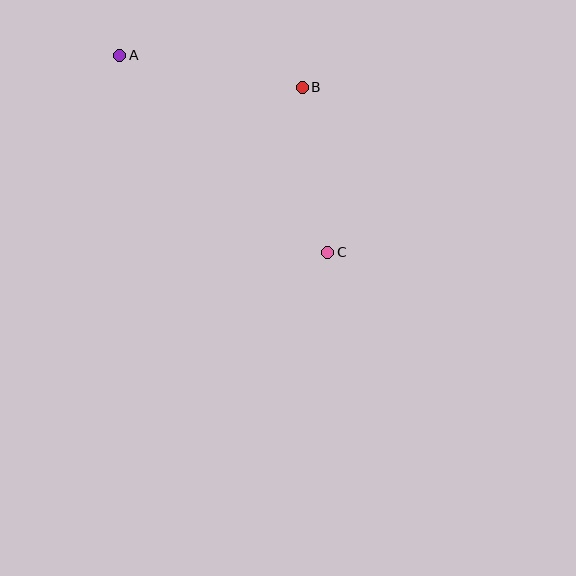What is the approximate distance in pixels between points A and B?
The distance between A and B is approximately 185 pixels.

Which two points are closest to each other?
Points B and C are closest to each other.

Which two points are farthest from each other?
Points A and C are farthest from each other.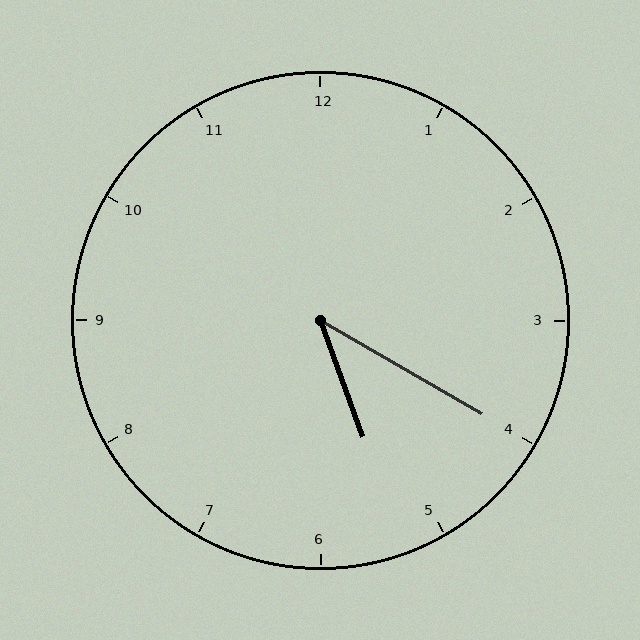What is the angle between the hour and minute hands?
Approximately 40 degrees.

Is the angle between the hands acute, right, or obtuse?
It is acute.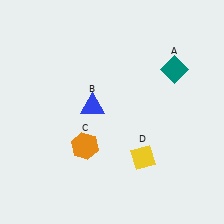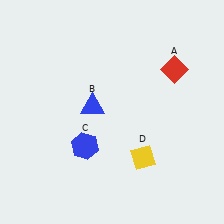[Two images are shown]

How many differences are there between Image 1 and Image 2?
There are 2 differences between the two images.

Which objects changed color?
A changed from teal to red. C changed from orange to blue.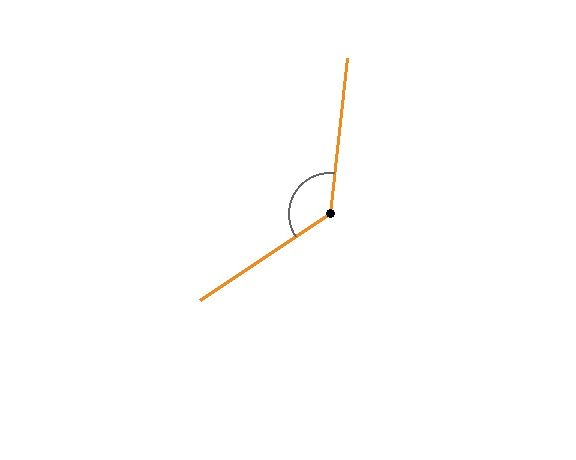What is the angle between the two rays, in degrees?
Approximately 130 degrees.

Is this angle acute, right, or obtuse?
It is obtuse.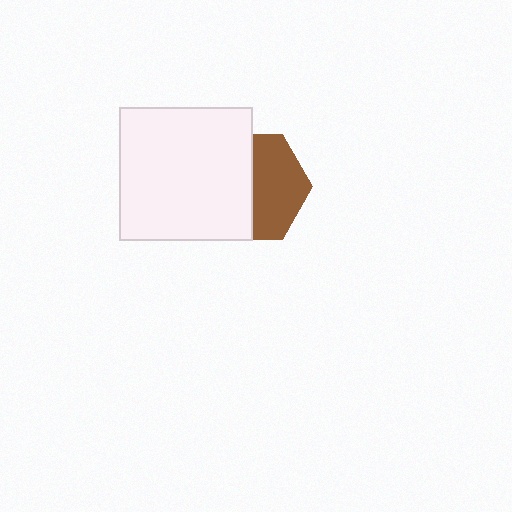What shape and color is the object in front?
The object in front is a white square.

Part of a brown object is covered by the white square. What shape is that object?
It is a hexagon.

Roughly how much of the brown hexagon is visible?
About half of it is visible (roughly 48%).